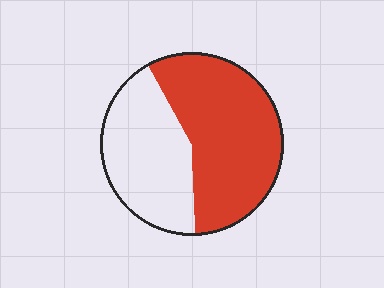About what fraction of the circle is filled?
About three fifths (3/5).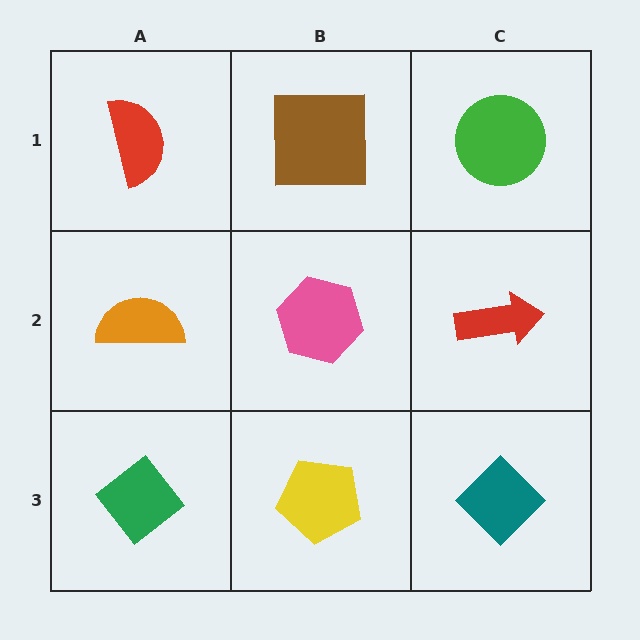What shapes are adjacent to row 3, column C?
A red arrow (row 2, column C), a yellow pentagon (row 3, column B).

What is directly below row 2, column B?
A yellow pentagon.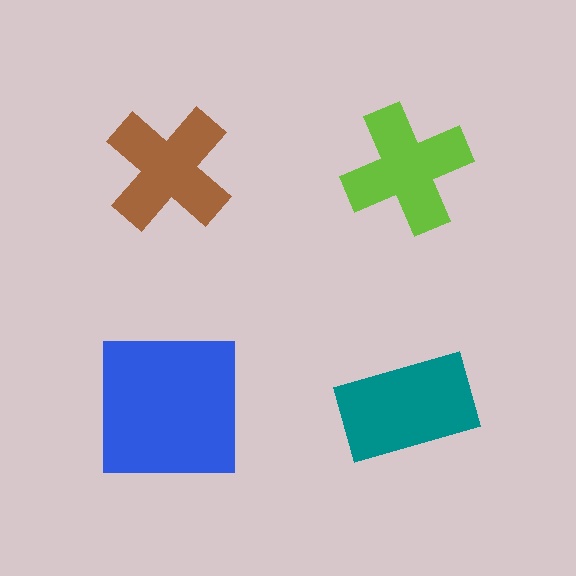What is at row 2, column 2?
A teal rectangle.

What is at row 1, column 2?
A lime cross.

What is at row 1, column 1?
A brown cross.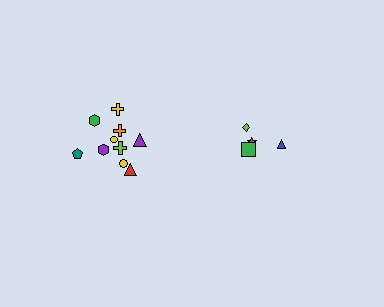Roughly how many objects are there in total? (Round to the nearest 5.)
Roughly 15 objects in total.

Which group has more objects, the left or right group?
The left group.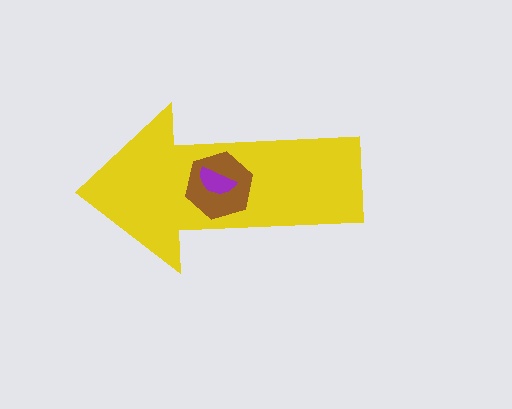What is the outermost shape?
The yellow arrow.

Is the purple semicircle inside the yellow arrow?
Yes.